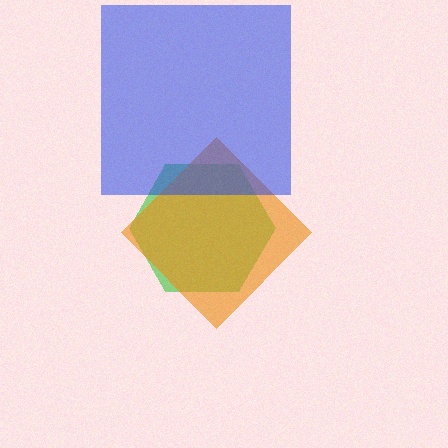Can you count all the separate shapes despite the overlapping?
Yes, there are 3 separate shapes.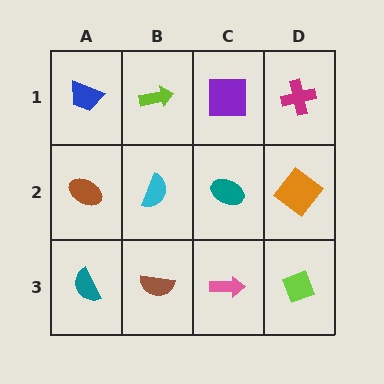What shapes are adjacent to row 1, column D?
An orange diamond (row 2, column D), a purple square (row 1, column C).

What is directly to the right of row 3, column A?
A brown semicircle.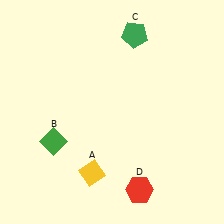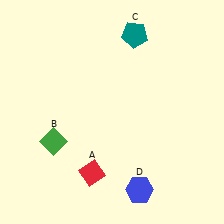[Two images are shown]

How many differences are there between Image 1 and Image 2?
There are 3 differences between the two images.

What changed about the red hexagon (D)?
In Image 1, D is red. In Image 2, it changed to blue.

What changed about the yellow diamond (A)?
In Image 1, A is yellow. In Image 2, it changed to red.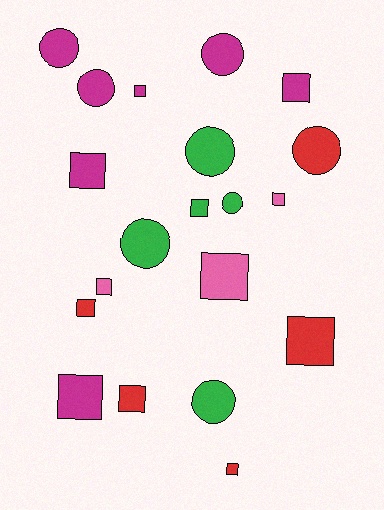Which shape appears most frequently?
Square, with 12 objects.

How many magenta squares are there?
There are 4 magenta squares.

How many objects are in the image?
There are 20 objects.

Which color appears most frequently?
Magenta, with 7 objects.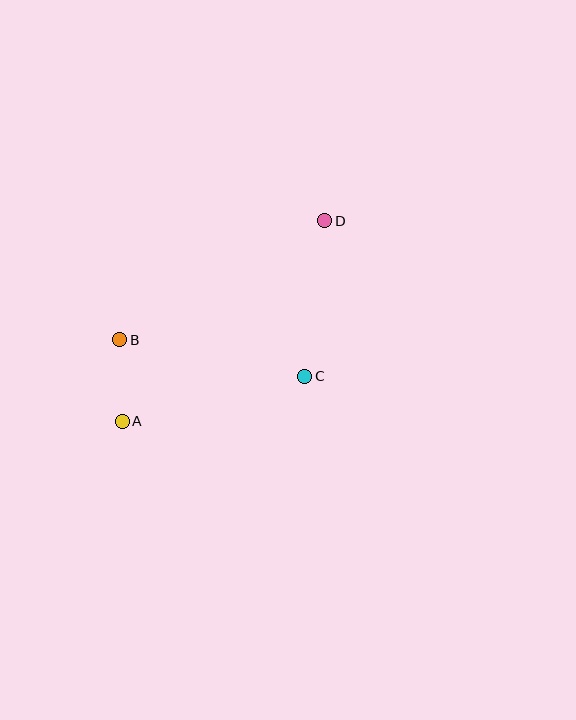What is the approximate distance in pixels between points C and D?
The distance between C and D is approximately 157 pixels.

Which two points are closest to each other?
Points A and B are closest to each other.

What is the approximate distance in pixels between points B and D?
The distance between B and D is approximately 237 pixels.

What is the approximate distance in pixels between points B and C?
The distance between B and C is approximately 189 pixels.